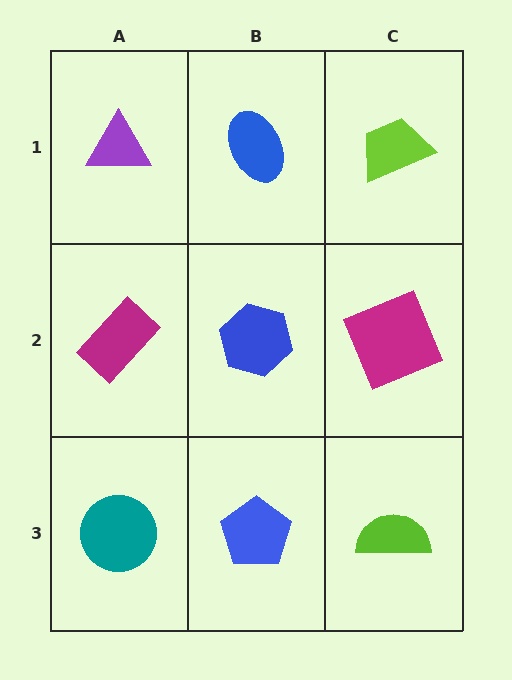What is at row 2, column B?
A blue hexagon.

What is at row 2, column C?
A magenta square.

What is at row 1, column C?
A lime trapezoid.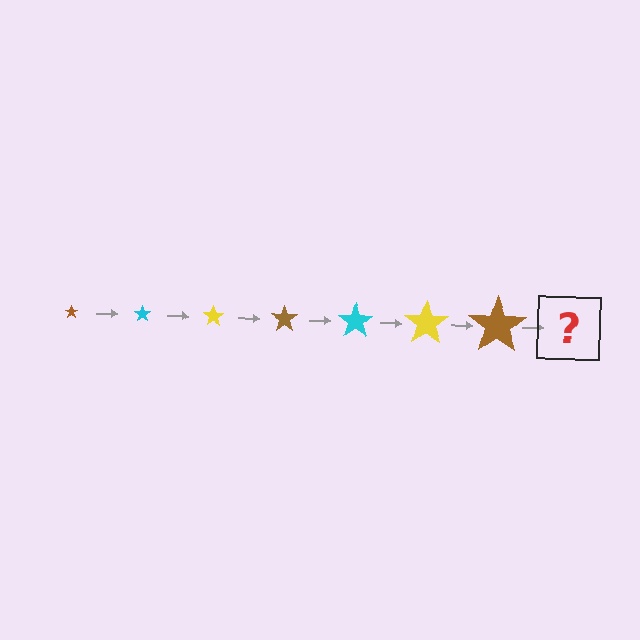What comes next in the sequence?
The next element should be a cyan star, larger than the previous one.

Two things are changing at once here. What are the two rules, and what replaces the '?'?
The two rules are that the star grows larger each step and the color cycles through brown, cyan, and yellow. The '?' should be a cyan star, larger than the previous one.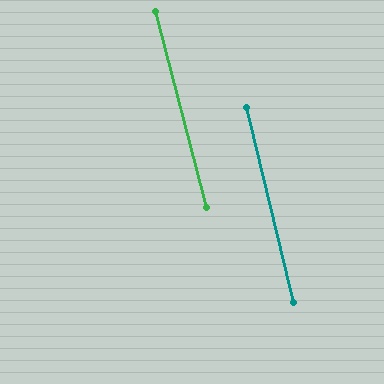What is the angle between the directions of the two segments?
Approximately 1 degree.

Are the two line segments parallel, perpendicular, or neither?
Parallel — their directions differ by only 1.3°.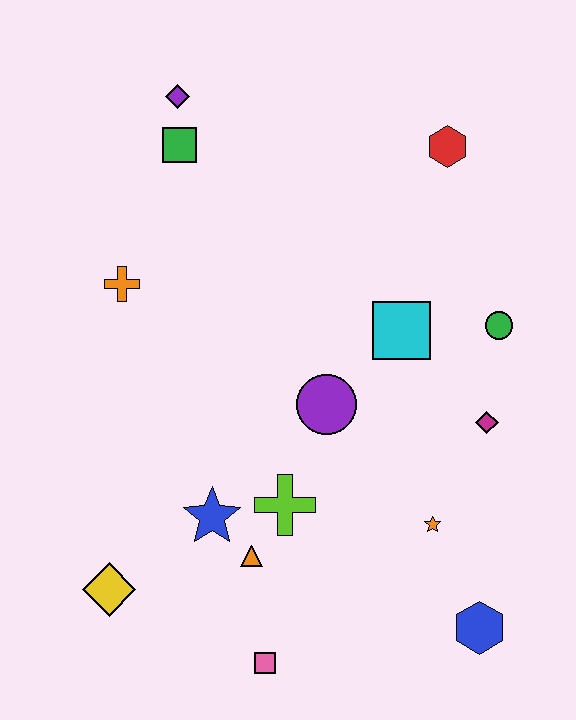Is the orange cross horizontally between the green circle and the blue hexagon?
No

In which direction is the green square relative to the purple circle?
The green square is above the purple circle.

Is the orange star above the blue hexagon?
Yes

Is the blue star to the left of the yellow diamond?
No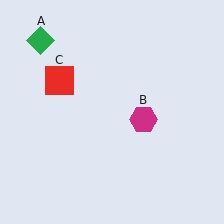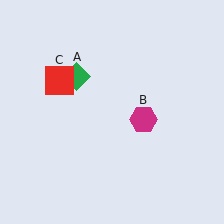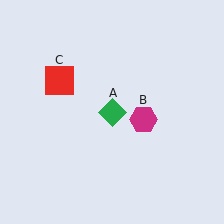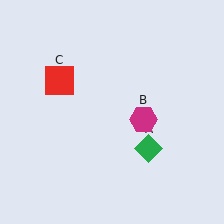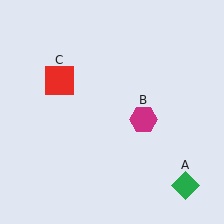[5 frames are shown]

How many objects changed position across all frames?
1 object changed position: green diamond (object A).